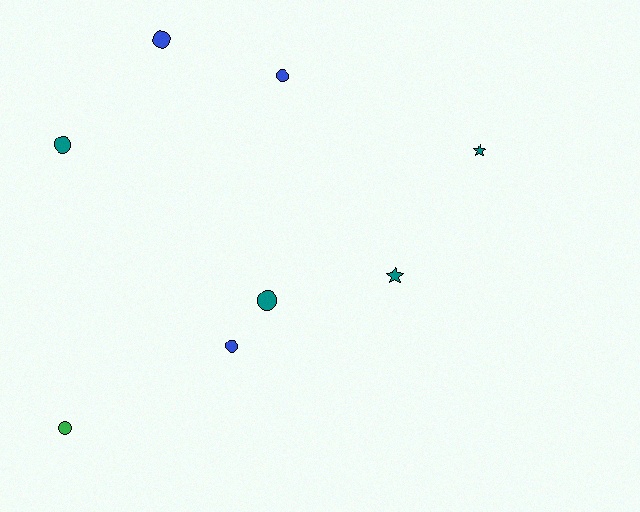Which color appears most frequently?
Teal, with 4 objects.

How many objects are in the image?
There are 8 objects.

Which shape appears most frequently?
Circle, with 6 objects.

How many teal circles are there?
There are 2 teal circles.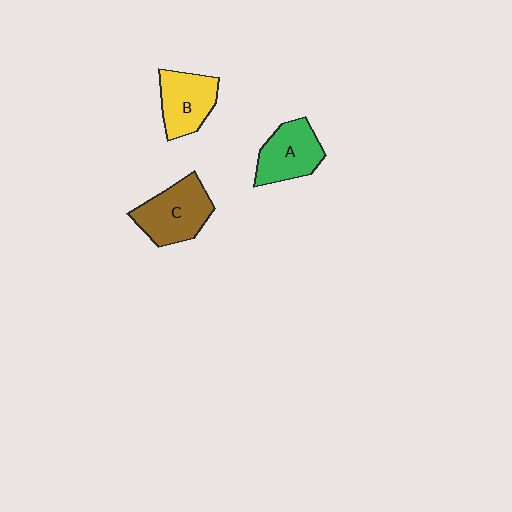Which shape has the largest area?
Shape C (brown).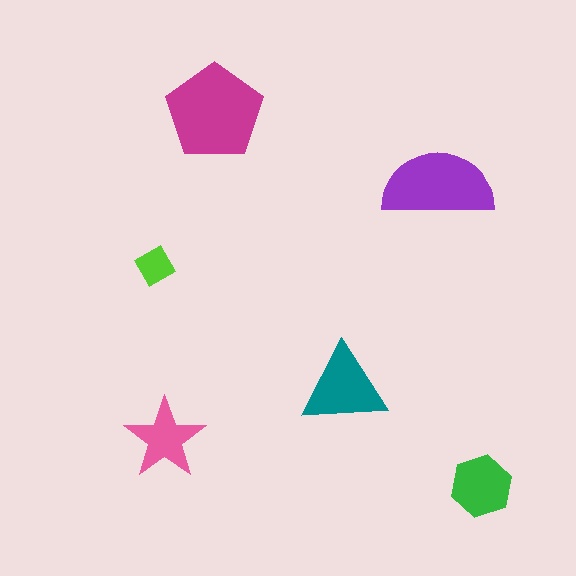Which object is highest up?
The magenta pentagon is topmost.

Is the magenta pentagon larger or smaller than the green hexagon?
Larger.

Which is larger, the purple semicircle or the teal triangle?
The purple semicircle.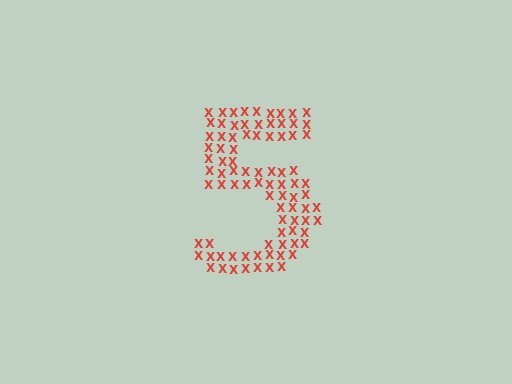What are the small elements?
The small elements are letter X's.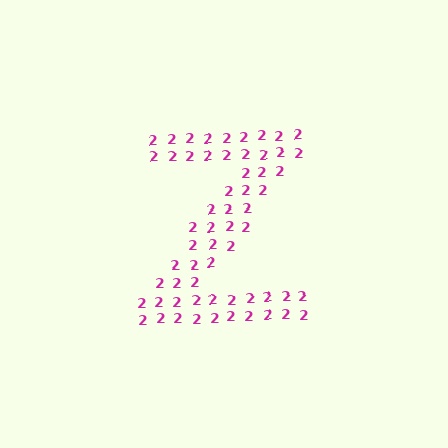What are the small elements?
The small elements are digit 2's.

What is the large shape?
The large shape is the letter Z.